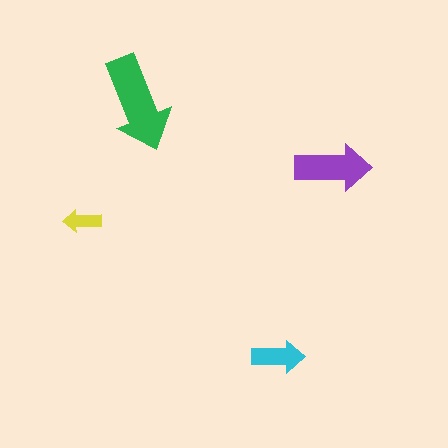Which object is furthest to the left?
The yellow arrow is leftmost.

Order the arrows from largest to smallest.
the green one, the purple one, the cyan one, the yellow one.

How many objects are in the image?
There are 4 objects in the image.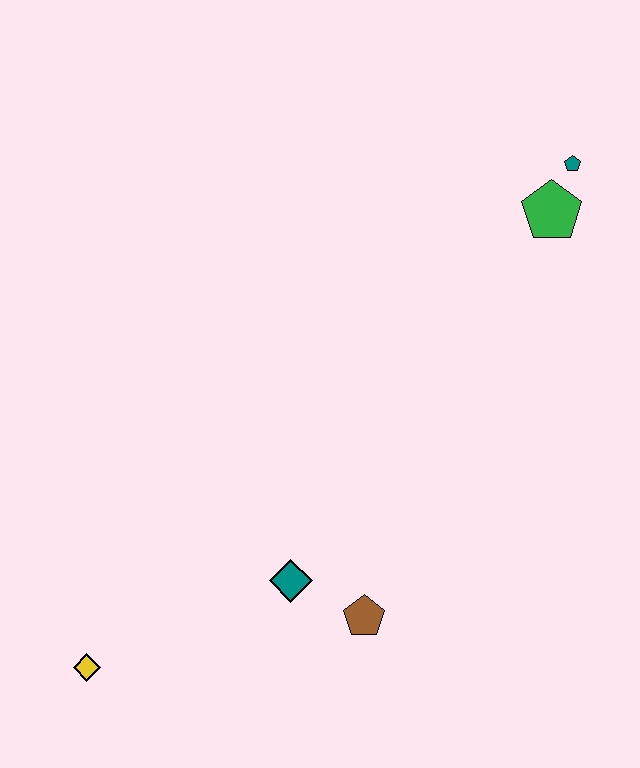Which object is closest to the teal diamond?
The brown pentagon is closest to the teal diamond.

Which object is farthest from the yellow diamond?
The teal pentagon is farthest from the yellow diamond.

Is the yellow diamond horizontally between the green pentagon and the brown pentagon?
No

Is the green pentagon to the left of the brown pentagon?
No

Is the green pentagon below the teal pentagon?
Yes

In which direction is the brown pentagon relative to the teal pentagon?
The brown pentagon is below the teal pentagon.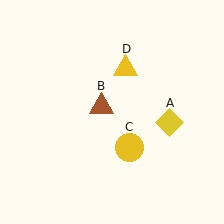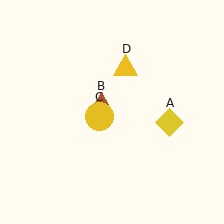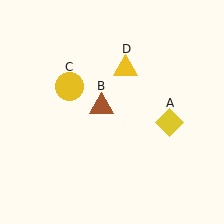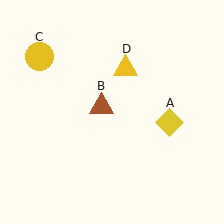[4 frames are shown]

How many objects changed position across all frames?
1 object changed position: yellow circle (object C).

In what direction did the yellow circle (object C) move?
The yellow circle (object C) moved up and to the left.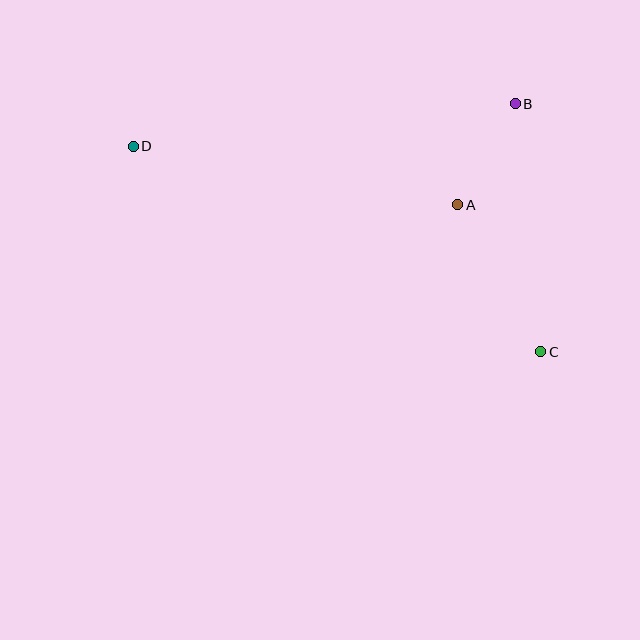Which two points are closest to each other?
Points A and B are closest to each other.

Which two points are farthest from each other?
Points C and D are farthest from each other.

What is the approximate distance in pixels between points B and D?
The distance between B and D is approximately 385 pixels.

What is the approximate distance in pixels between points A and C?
The distance between A and C is approximately 169 pixels.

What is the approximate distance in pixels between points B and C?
The distance between B and C is approximately 250 pixels.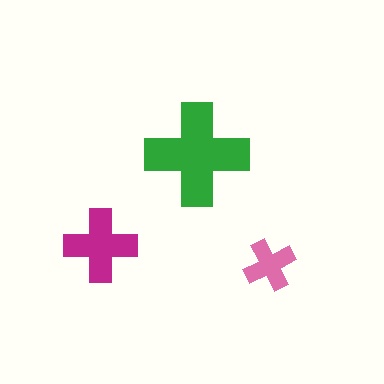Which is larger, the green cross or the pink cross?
The green one.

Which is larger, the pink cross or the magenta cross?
The magenta one.